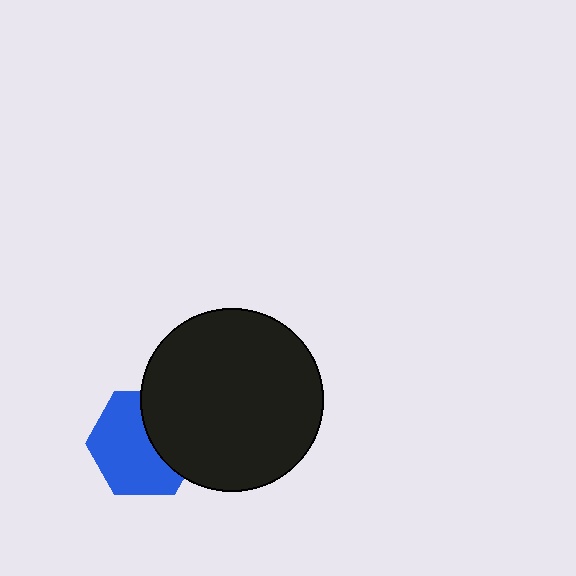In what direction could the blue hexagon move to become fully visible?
The blue hexagon could move left. That would shift it out from behind the black circle entirely.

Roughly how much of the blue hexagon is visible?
About half of it is visible (roughly 63%).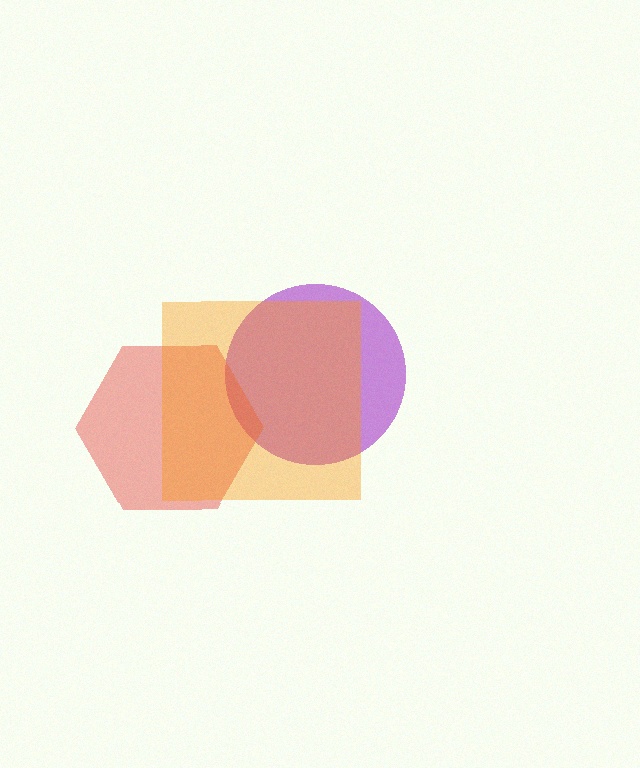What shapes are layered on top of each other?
The layered shapes are: a purple circle, a red hexagon, an orange square.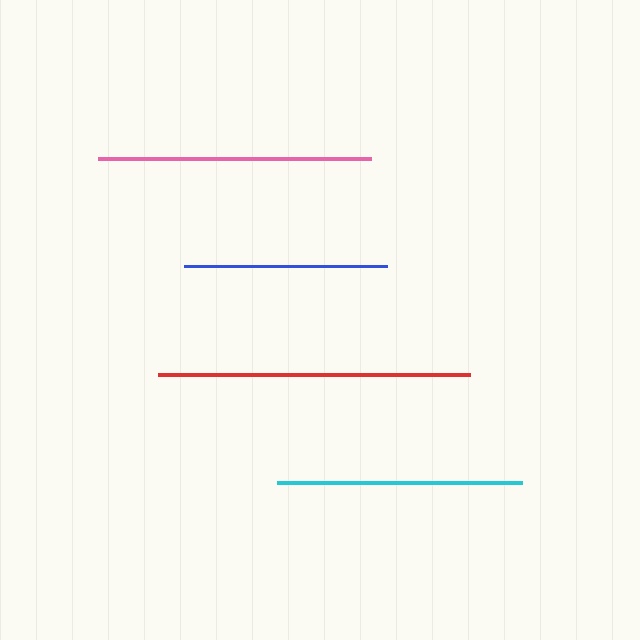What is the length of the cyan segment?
The cyan segment is approximately 245 pixels long.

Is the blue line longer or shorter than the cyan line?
The cyan line is longer than the blue line.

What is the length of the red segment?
The red segment is approximately 312 pixels long.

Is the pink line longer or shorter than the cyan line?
The pink line is longer than the cyan line.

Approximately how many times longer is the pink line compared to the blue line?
The pink line is approximately 1.4 times the length of the blue line.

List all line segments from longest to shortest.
From longest to shortest: red, pink, cyan, blue.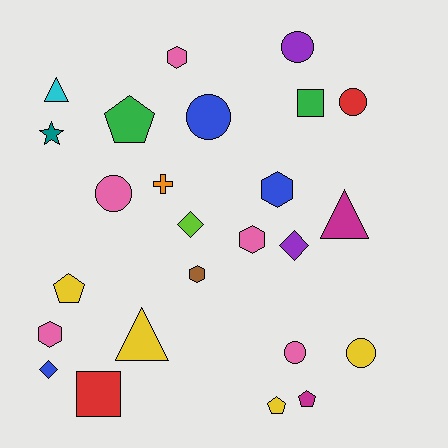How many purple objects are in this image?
There are 2 purple objects.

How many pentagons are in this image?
There are 4 pentagons.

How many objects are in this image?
There are 25 objects.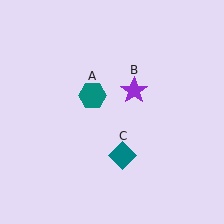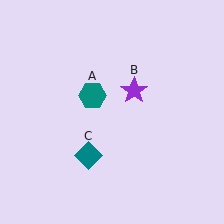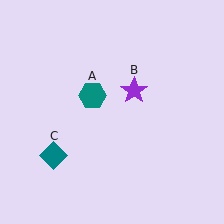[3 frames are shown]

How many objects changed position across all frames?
1 object changed position: teal diamond (object C).